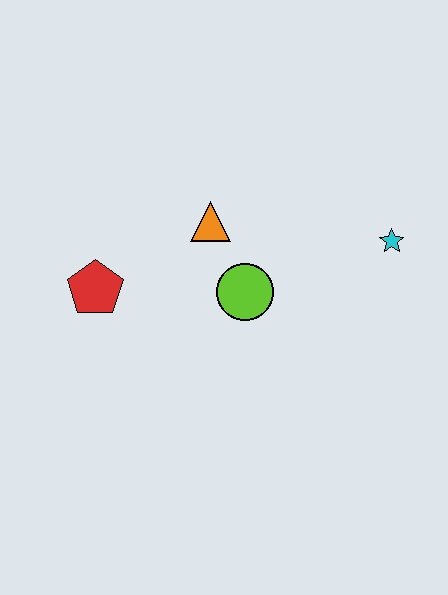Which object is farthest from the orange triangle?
The cyan star is farthest from the orange triangle.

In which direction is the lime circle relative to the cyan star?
The lime circle is to the left of the cyan star.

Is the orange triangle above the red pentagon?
Yes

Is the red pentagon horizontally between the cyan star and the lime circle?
No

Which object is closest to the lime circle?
The orange triangle is closest to the lime circle.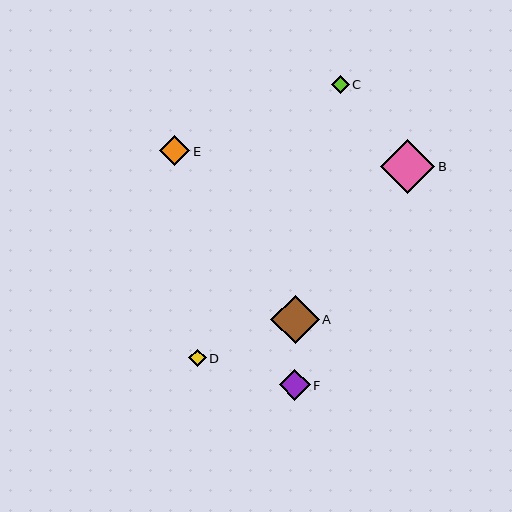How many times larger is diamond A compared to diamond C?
Diamond A is approximately 2.8 times the size of diamond C.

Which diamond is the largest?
Diamond B is the largest with a size of approximately 54 pixels.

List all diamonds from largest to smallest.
From largest to smallest: B, A, F, E, D, C.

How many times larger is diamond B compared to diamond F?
Diamond B is approximately 1.8 times the size of diamond F.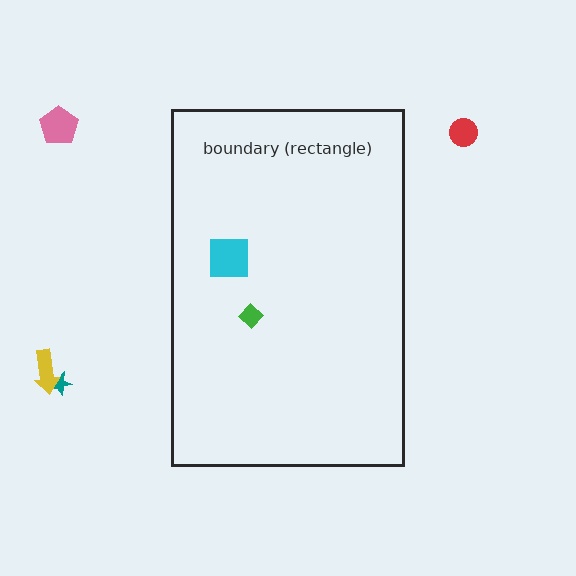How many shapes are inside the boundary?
2 inside, 4 outside.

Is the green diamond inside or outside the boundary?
Inside.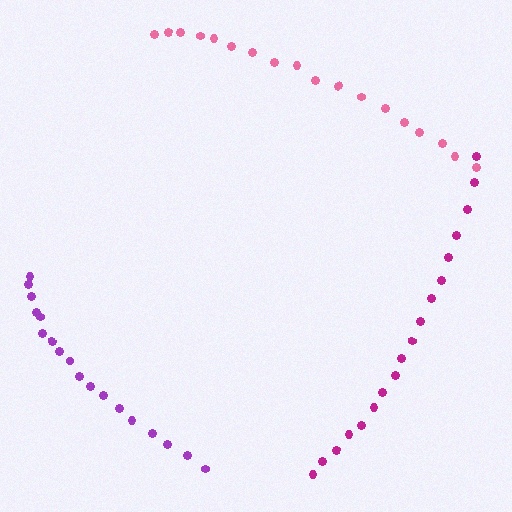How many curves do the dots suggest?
There are 3 distinct paths.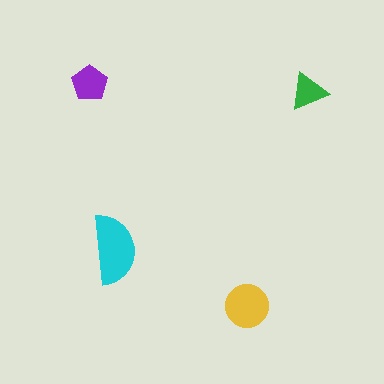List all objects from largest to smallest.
The cyan semicircle, the yellow circle, the purple pentagon, the green triangle.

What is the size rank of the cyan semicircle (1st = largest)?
1st.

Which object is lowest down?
The yellow circle is bottommost.